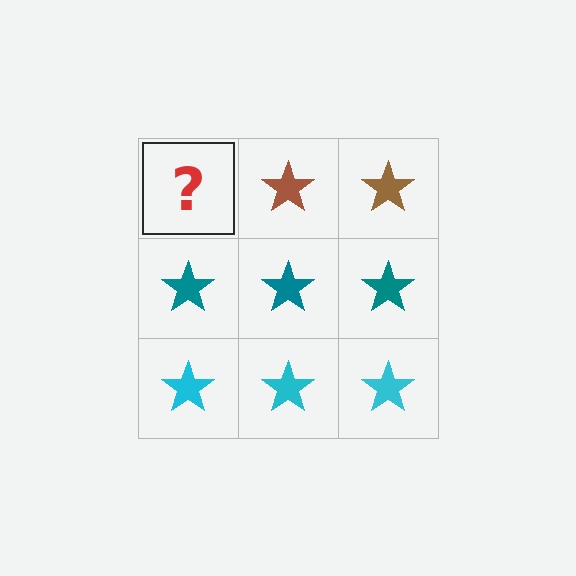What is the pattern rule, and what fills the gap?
The rule is that each row has a consistent color. The gap should be filled with a brown star.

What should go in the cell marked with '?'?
The missing cell should contain a brown star.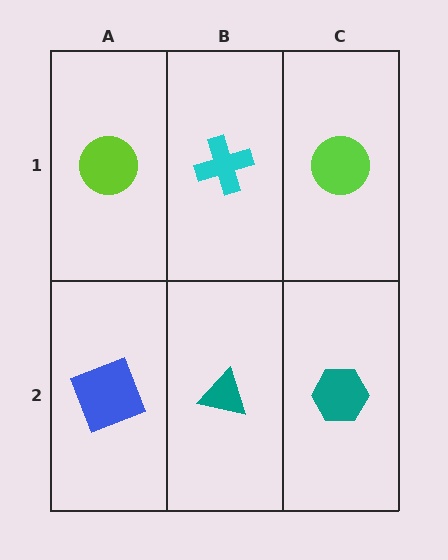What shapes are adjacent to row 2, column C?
A lime circle (row 1, column C), a teal triangle (row 2, column B).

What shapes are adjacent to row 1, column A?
A blue square (row 2, column A), a cyan cross (row 1, column B).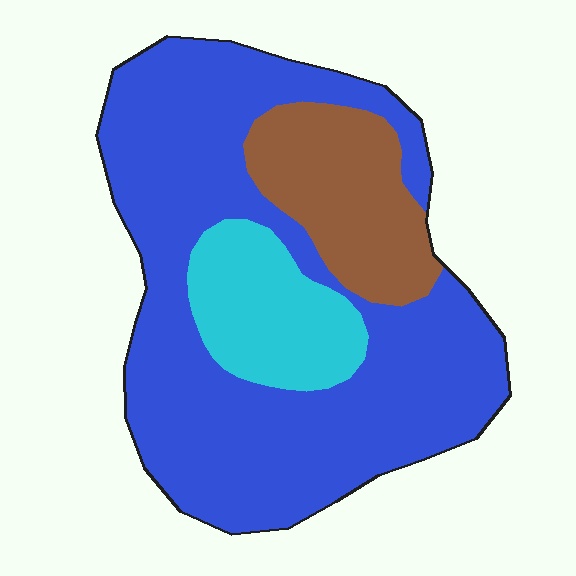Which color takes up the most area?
Blue, at roughly 70%.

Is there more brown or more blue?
Blue.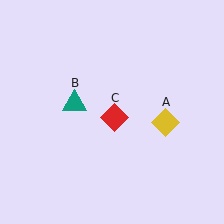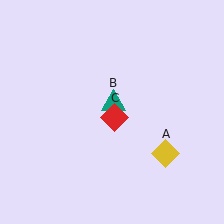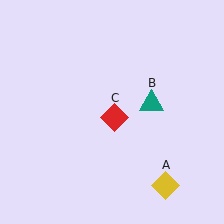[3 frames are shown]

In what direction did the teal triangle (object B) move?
The teal triangle (object B) moved right.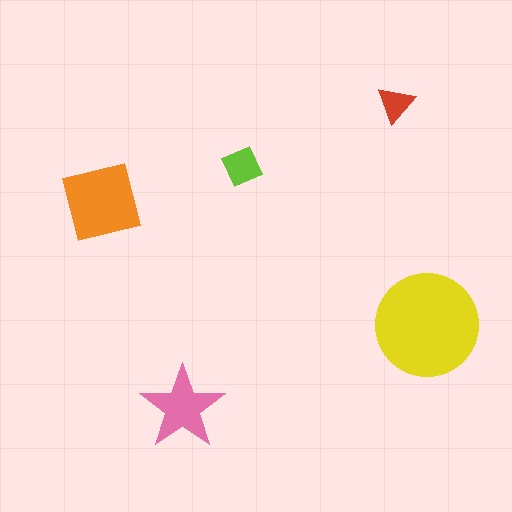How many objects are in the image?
There are 5 objects in the image.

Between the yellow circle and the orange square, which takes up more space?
The yellow circle.